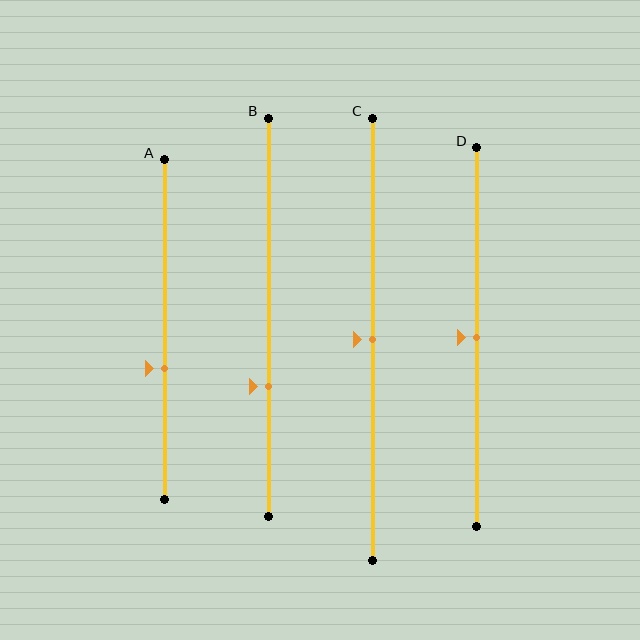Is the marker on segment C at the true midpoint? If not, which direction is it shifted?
Yes, the marker on segment C is at the true midpoint.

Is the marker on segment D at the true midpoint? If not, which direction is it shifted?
Yes, the marker on segment D is at the true midpoint.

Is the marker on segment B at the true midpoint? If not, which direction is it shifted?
No, the marker on segment B is shifted downward by about 17% of the segment length.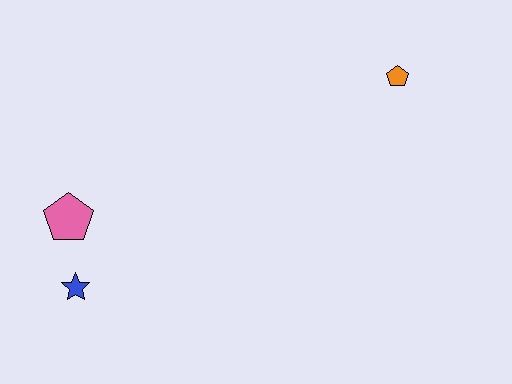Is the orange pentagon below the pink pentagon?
No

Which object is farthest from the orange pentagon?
The blue star is farthest from the orange pentagon.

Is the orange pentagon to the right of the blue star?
Yes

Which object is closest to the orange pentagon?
The pink pentagon is closest to the orange pentagon.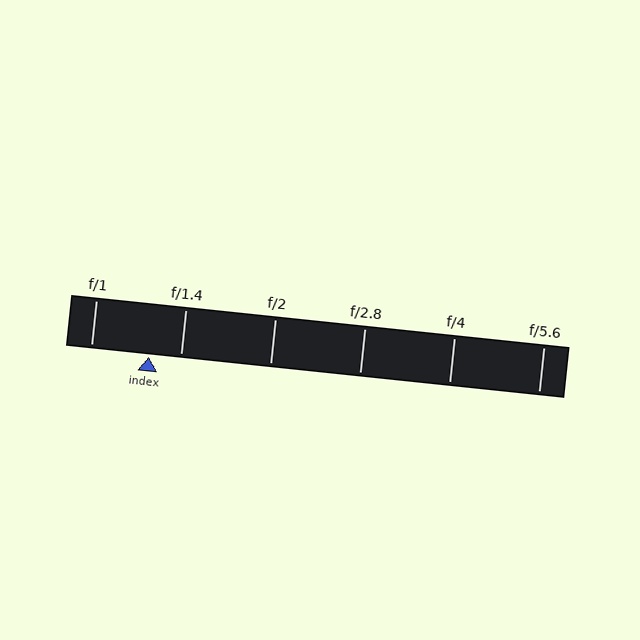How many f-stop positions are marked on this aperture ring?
There are 6 f-stop positions marked.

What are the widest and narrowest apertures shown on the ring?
The widest aperture shown is f/1 and the narrowest is f/5.6.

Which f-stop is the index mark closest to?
The index mark is closest to f/1.4.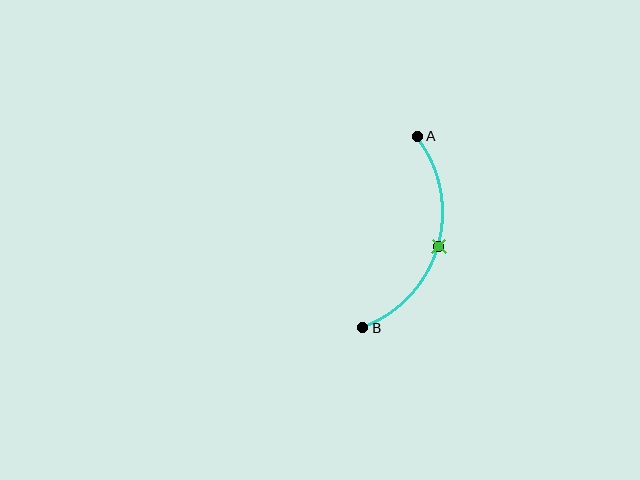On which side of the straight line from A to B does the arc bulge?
The arc bulges to the right of the straight line connecting A and B.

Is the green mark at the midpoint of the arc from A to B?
Yes. The green mark lies on the arc at equal arc-length from both A and B — it is the arc midpoint.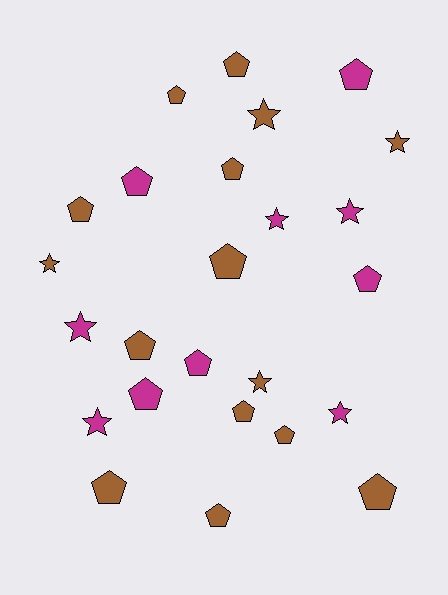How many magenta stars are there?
There are 5 magenta stars.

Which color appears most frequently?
Brown, with 15 objects.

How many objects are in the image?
There are 25 objects.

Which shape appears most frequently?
Pentagon, with 16 objects.